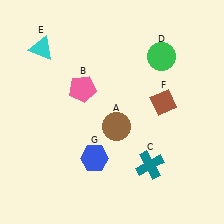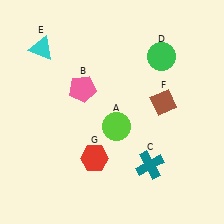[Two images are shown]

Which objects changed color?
A changed from brown to lime. G changed from blue to red.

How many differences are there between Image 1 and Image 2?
There are 2 differences between the two images.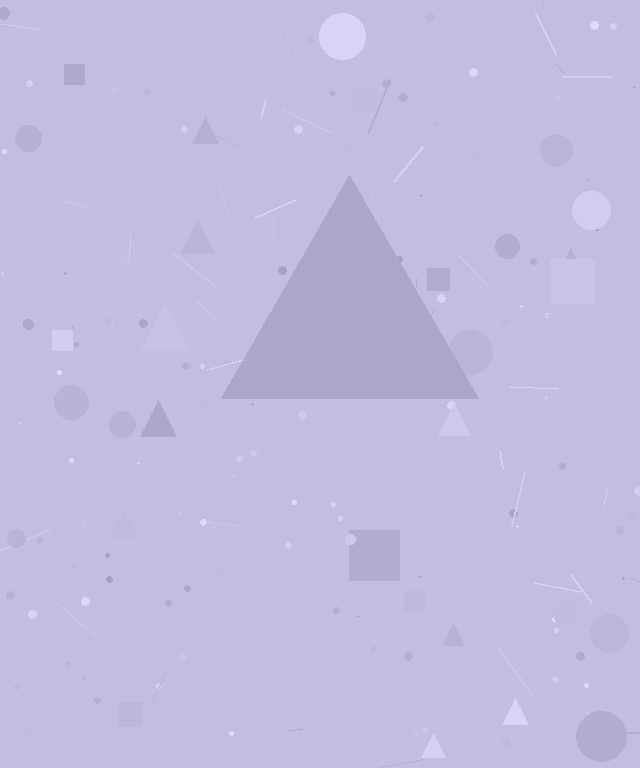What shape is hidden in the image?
A triangle is hidden in the image.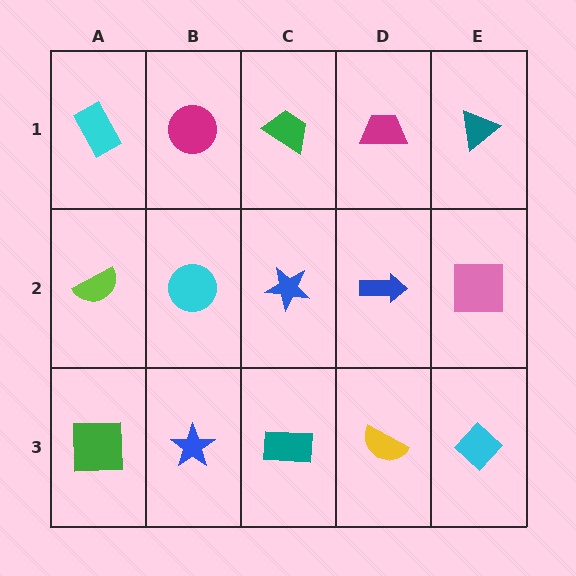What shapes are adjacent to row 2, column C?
A green trapezoid (row 1, column C), a teal rectangle (row 3, column C), a cyan circle (row 2, column B), a blue arrow (row 2, column D).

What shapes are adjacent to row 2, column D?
A magenta trapezoid (row 1, column D), a yellow semicircle (row 3, column D), a blue star (row 2, column C), a pink square (row 2, column E).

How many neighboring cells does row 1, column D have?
3.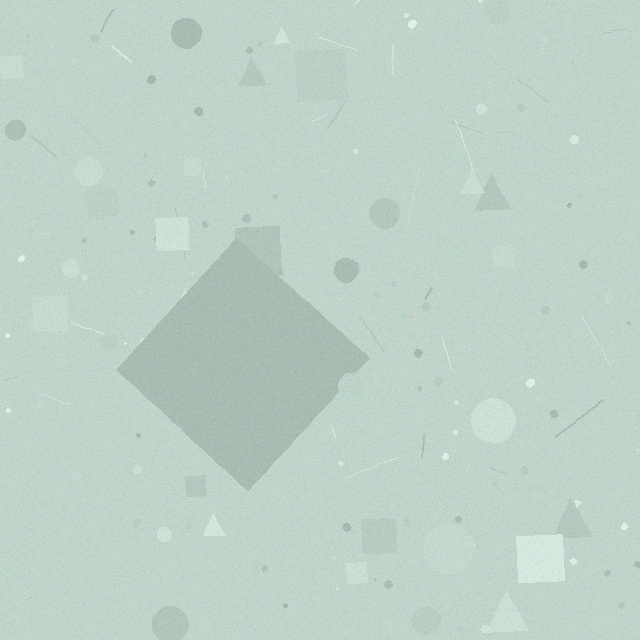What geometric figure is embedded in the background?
A diamond is embedded in the background.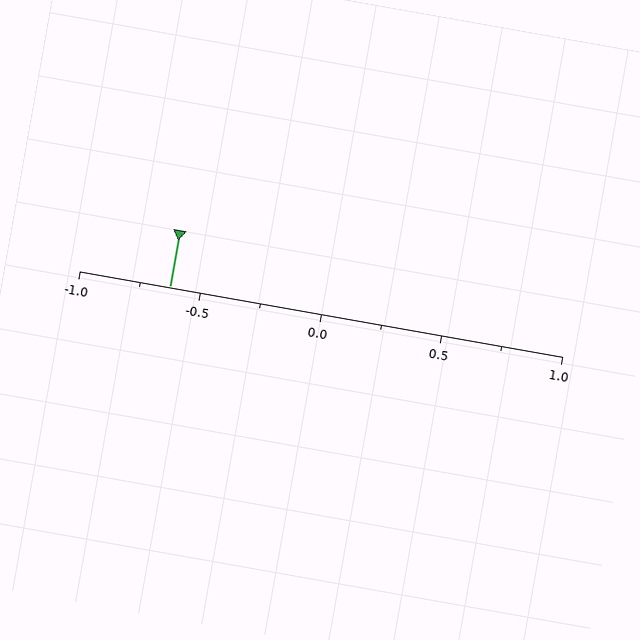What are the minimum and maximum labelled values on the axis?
The axis runs from -1.0 to 1.0.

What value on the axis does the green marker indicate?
The marker indicates approximately -0.62.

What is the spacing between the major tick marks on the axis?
The major ticks are spaced 0.5 apart.